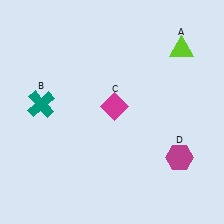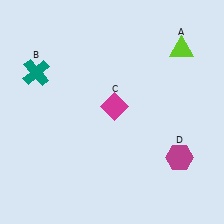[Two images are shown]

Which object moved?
The teal cross (B) moved up.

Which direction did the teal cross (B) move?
The teal cross (B) moved up.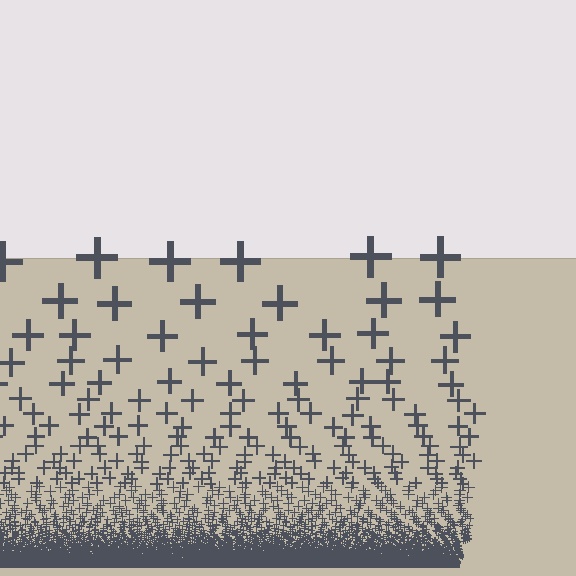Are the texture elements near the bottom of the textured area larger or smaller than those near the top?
Smaller. The gradient is inverted — elements near the bottom are smaller and denser.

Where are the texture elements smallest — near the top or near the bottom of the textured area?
Near the bottom.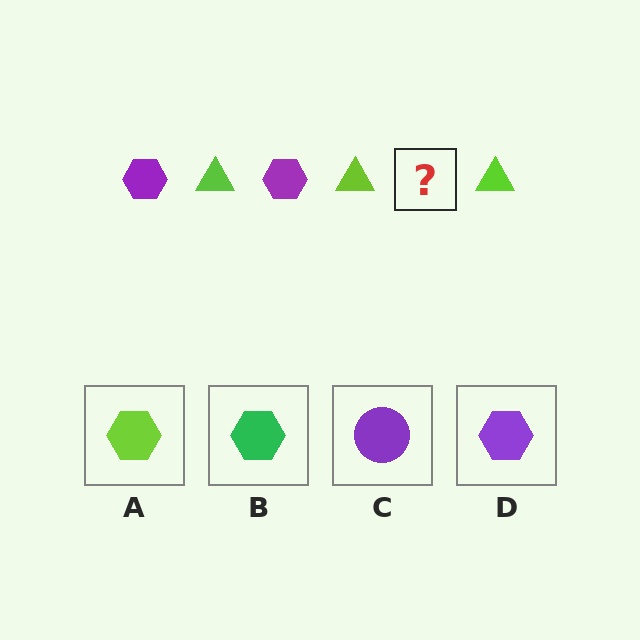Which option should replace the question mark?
Option D.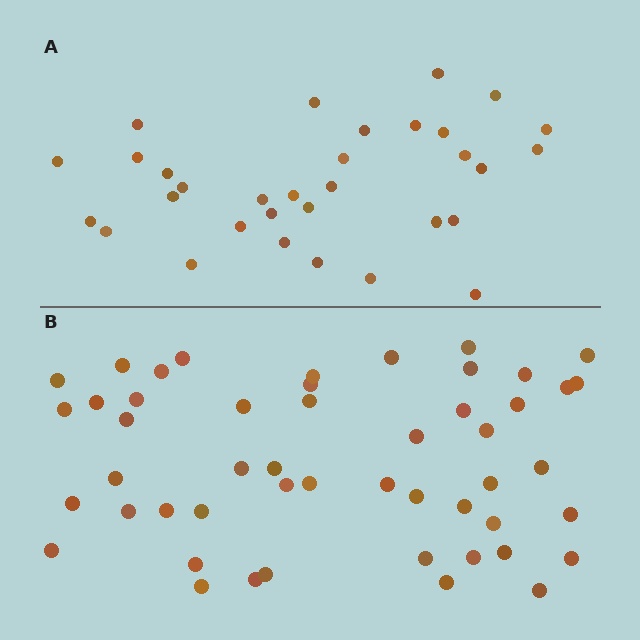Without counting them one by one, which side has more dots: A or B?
Region B (the bottom region) has more dots.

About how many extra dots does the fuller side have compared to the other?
Region B has approximately 20 more dots than region A.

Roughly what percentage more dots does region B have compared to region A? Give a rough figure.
About 55% more.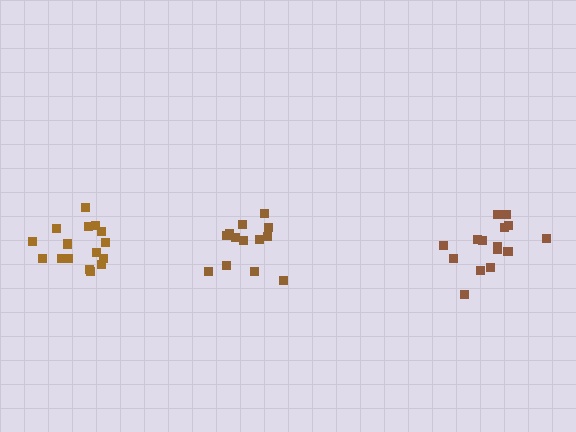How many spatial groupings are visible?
There are 3 spatial groupings.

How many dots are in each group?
Group 1: 13 dots, Group 2: 16 dots, Group 3: 16 dots (45 total).